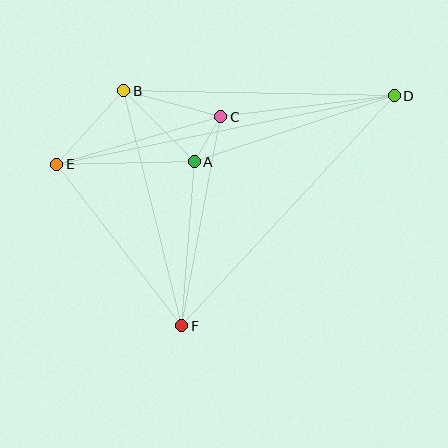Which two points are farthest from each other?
Points D and E are farthest from each other.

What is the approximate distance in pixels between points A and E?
The distance between A and E is approximately 137 pixels.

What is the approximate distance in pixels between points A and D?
The distance between A and D is approximately 210 pixels.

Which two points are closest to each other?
Points A and C are closest to each other.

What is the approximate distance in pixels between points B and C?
The distance between B and C is approximately 100 pixels.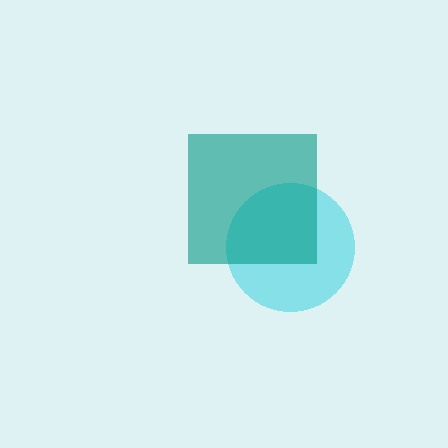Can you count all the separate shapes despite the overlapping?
Yes, there are 2 separate shapes.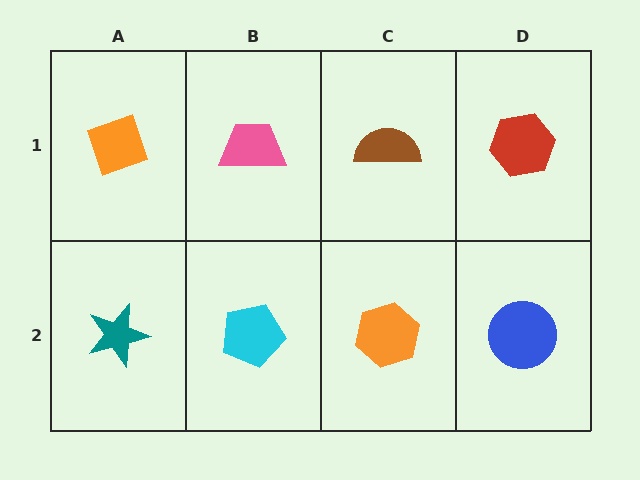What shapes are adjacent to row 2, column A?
An orange diamond (row 1, column A), a cyan pentagon (row 2, column B).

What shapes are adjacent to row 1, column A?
A teal star (row 2, column A), a pink trapezoid (row 1, column B).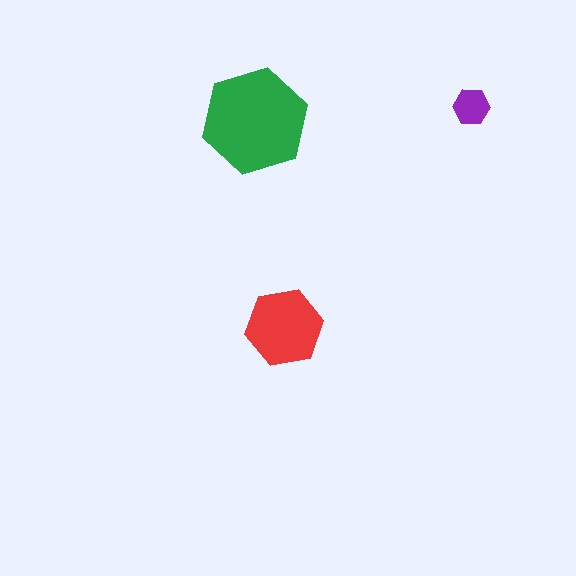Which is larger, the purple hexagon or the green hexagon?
The green one.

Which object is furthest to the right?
The purple hexagon is rightmost.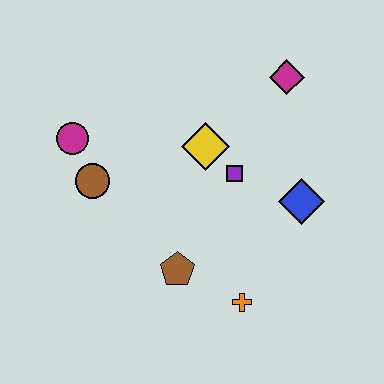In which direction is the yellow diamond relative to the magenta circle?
The yellow diamond is to the right of the magenta circle.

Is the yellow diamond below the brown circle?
No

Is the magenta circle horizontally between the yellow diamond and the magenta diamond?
No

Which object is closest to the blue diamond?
The purple square is closest to the blue diamond.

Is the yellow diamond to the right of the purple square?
No